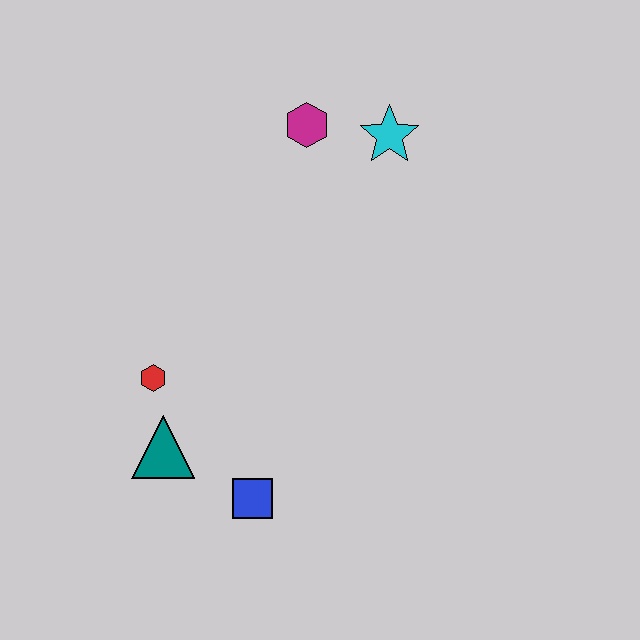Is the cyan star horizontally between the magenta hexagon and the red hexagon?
No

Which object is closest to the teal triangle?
The red hexagon is closest to the teal triangle.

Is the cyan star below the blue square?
No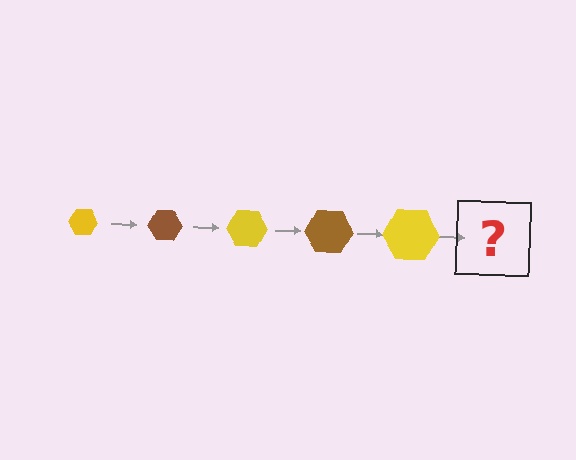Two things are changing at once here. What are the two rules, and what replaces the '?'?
The two rules are that the hexagon grows larger each step and the color cycles through yellow and brown. The '?' should be a brown hexagon, larger than the previous one.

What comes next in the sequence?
The next element should be a brown hexagon, larger than the previous one.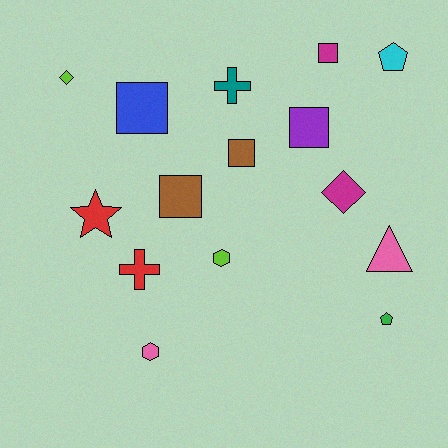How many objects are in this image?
There are 15 objects.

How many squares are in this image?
There are 5 squares.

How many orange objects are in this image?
There are no orange objects.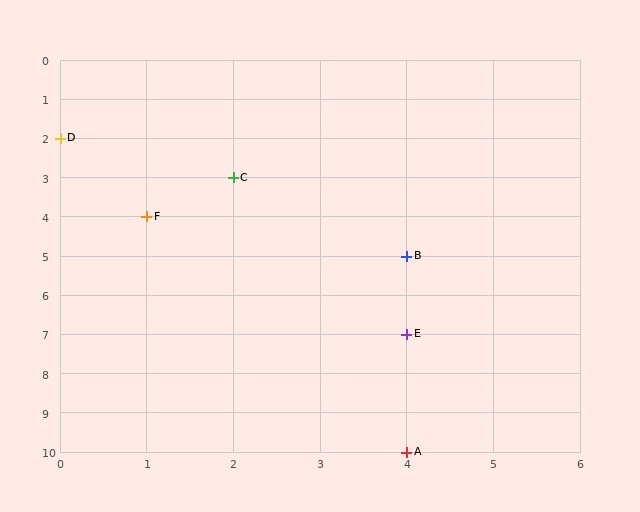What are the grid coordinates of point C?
Point C is at grid coordinates (2, 3).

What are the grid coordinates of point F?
Point F is at grid coordinates (1, 4).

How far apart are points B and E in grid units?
Points B and E are 2 rows apart.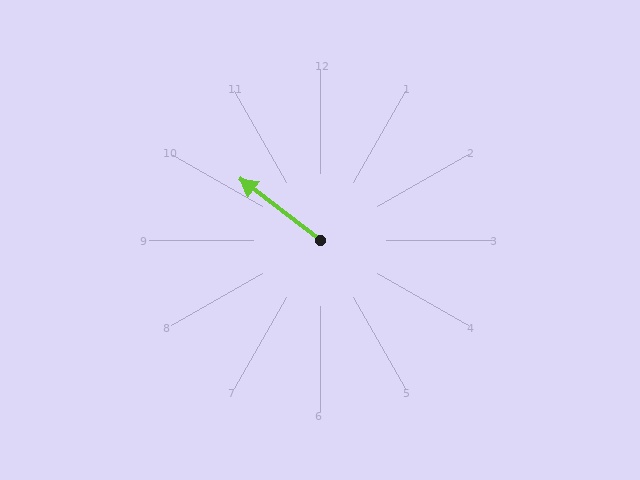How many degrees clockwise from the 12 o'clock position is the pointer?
Approximately 307 degrees.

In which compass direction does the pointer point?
Northwest.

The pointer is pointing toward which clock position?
Roughly 10 o'clock.